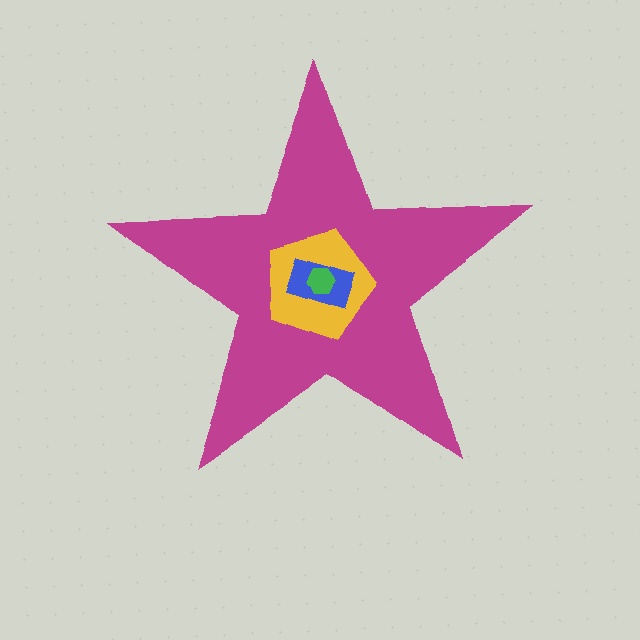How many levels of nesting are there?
4.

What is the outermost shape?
The magenta star.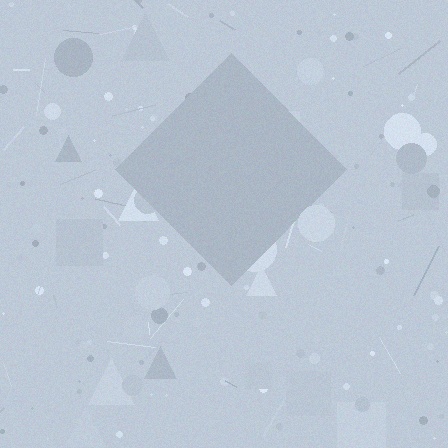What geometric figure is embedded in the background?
A diamond is embedded in the background.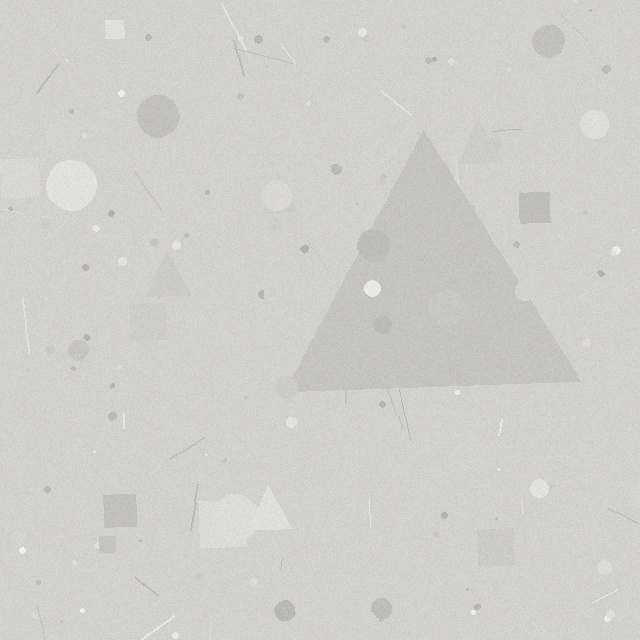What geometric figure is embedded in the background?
A triangle is embedded in the background.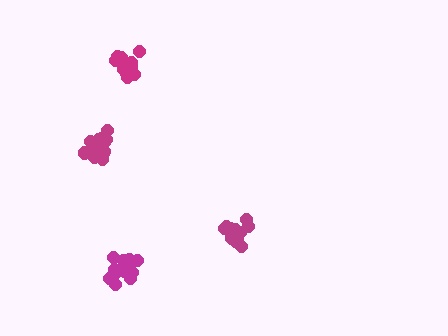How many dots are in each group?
Group 1: 15 dots, Group 2: 16 dots, Group 3: 15 dots, Group 4: 19 dots (65 total).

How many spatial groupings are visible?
There are 4 spatial groupings.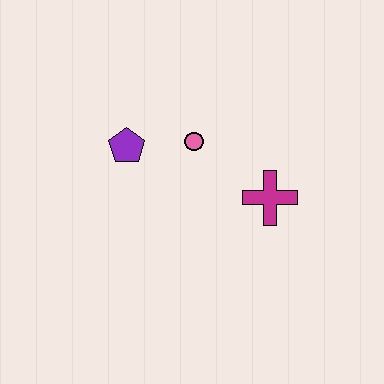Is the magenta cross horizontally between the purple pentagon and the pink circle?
No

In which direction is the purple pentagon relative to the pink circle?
The purple pentagon is to the left of the pink circle.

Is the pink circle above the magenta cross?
Yes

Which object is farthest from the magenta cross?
The purple pentagon is farthest from the magenta cross.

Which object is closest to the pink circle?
The purple pentagon is closest to the pink circle.